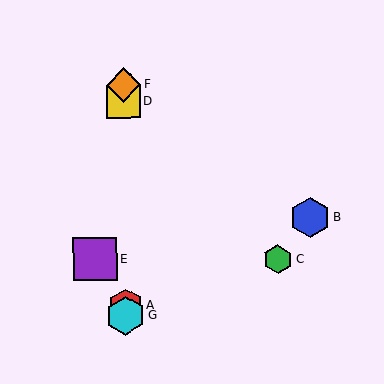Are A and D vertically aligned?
Yes, both are at x≈125.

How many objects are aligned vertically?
4 objects (A, D, F, G) are aligned vertically.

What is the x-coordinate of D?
Object D is at x≈124.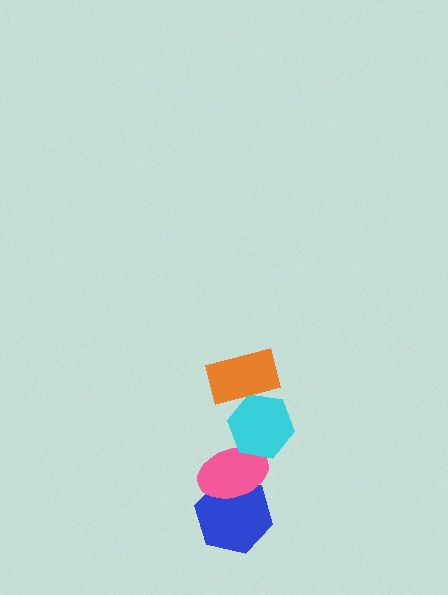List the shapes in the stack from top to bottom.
From top to bottom: the orange rectangle, the cyan hexagon, the pink ellipse, the blue hexagon.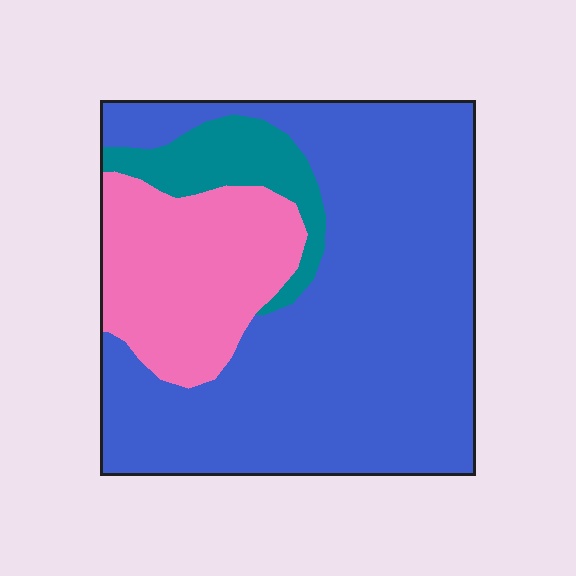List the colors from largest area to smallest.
From largest to smallest: blue, pink, teal.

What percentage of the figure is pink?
Pink covers roughly 25% of the figure.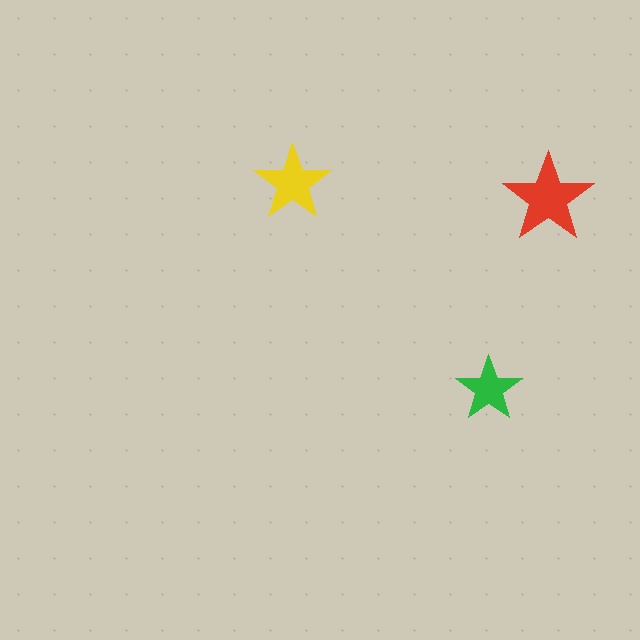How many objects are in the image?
There are 3 objects in the image.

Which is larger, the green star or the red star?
The red one.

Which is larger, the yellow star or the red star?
The red one.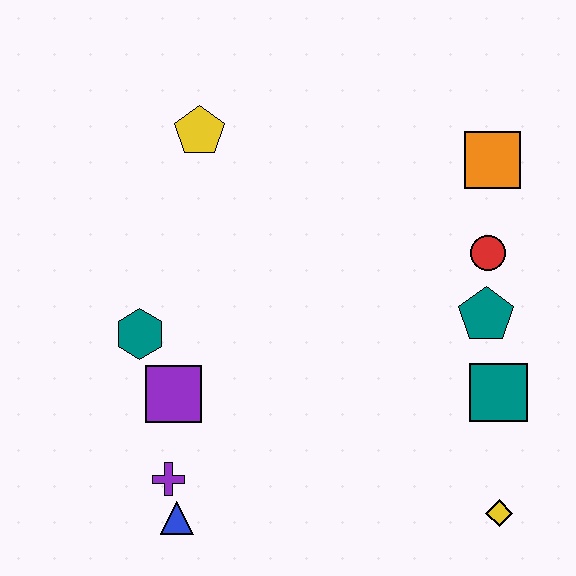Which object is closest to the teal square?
The teal pentagon is closest to the teal square.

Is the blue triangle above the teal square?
No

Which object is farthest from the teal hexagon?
The yellow diamond is farthest from the teal hexagon.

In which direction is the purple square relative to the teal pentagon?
The purple square is to the left of the teal pentagon.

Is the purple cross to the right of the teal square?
No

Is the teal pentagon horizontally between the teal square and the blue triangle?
Yes